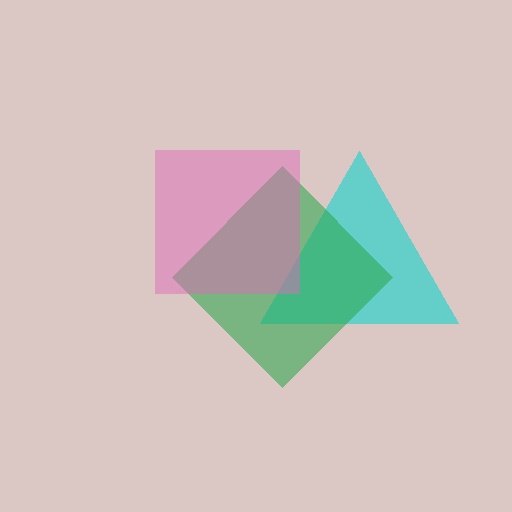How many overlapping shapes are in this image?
There are 3 overlapping shapes in the image.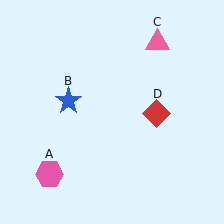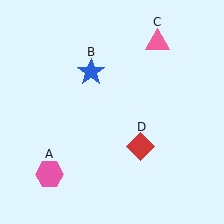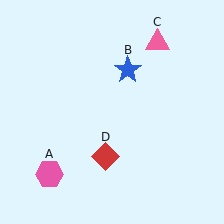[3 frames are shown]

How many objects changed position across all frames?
2 objects changed position: blue star (object B), red diamond (object D).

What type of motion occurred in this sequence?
The blue star (object B), red diamond (object D) rotated clockwise around the center of the scene.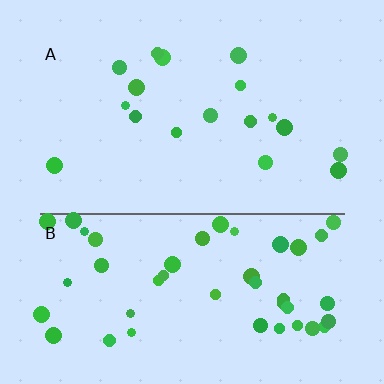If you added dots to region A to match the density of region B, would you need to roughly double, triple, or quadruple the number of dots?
Approximately triple.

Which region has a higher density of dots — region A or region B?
B (the bottom).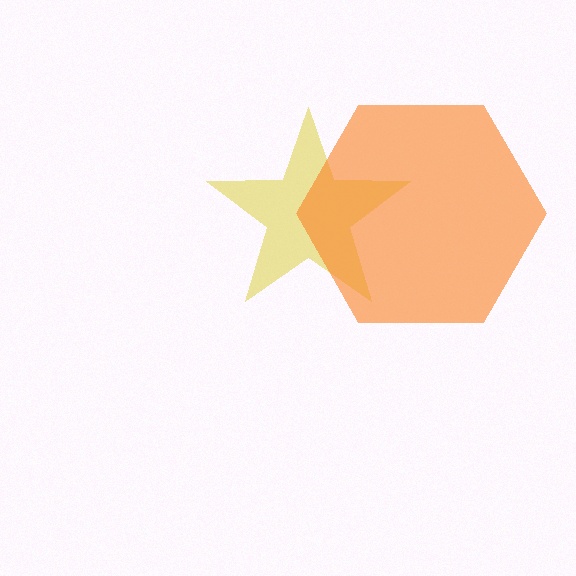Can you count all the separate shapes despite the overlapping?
Yes, there are 2 separate shapes.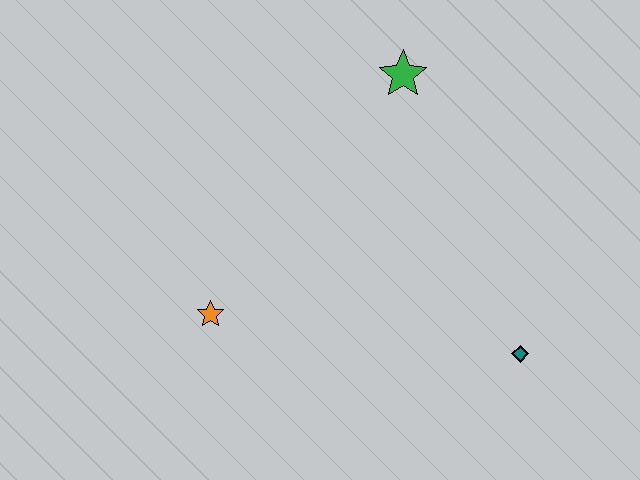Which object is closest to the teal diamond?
The green star is closest to the teal diamond.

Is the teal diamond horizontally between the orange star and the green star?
No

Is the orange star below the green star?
Yes